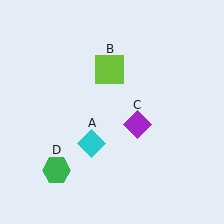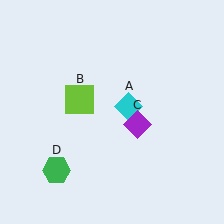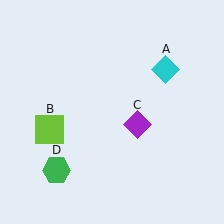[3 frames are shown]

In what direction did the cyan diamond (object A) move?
The cyan diamond (object A) moved up and to the right.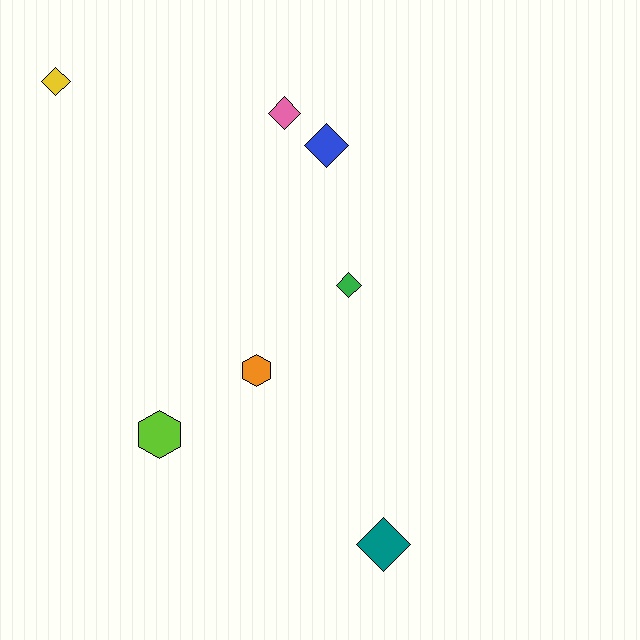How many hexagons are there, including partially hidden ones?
There are 2 hexagons.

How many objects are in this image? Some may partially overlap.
There are 7 objects.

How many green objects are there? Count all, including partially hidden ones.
There is 1 green object.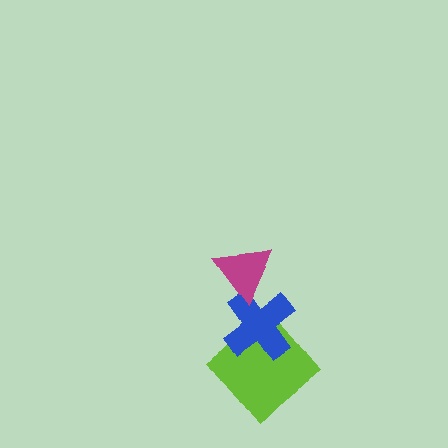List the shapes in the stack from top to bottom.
From top to bottom: the magenta triangle, the blue cross, the lime diamond.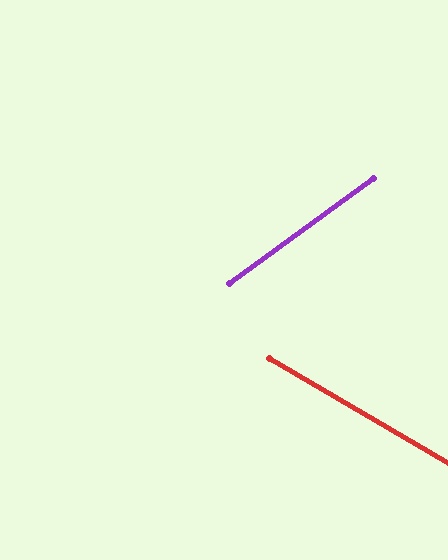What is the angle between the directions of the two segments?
Approximately 67 degrees.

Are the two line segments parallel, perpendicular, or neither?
Neither parallel nor perpendicular — they differ by about 67°.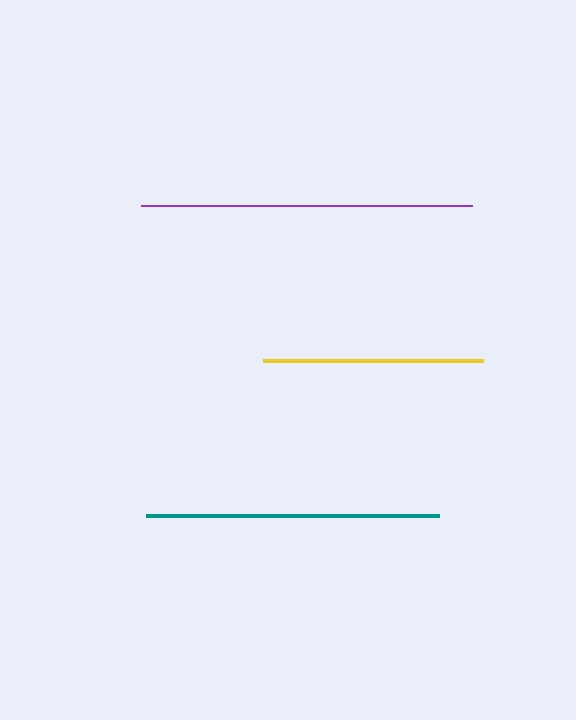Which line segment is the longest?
The purple line is the longest at approximately 331 pixels.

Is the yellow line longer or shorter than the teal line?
The teal line is longer than the yellow line.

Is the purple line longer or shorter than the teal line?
The purple line is longer than the teal line.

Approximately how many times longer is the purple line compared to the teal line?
The purple line is approximately 1.1 times the length of the teal line.